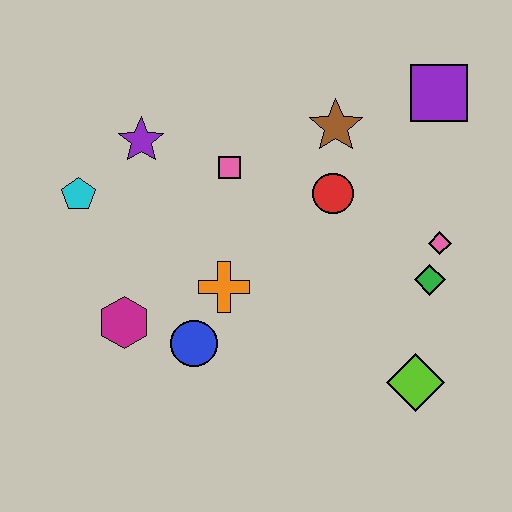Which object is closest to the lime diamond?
The green diamond is closest to the lime diamond.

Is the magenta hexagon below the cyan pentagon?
Yes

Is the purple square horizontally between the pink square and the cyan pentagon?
No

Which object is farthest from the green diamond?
The cyan pentagon is farthest from the green diamond.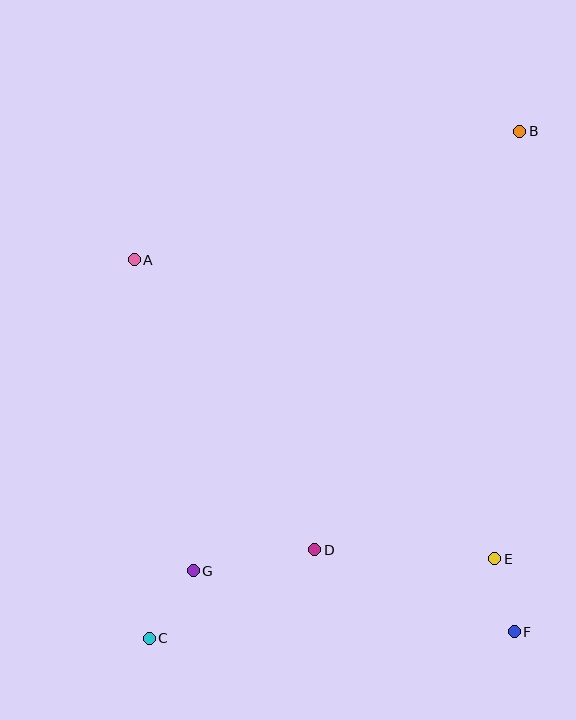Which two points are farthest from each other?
Points B and C are farthest from each other.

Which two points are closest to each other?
Points E and F are closest to each other.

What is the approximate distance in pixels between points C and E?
The distance between C and E is approximately 355 pixels.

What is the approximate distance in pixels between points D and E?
The distance between D and E is approximately 181 pixels.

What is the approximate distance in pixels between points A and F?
The distance between A and F is approximately 532 pixels.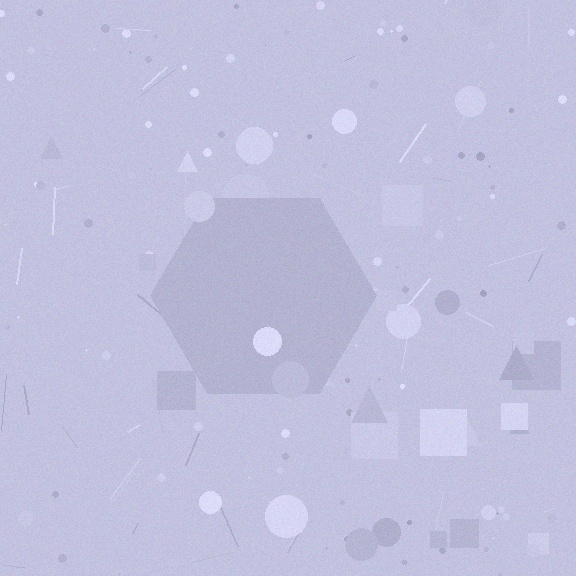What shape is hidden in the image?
A hexagon is hidden in the image.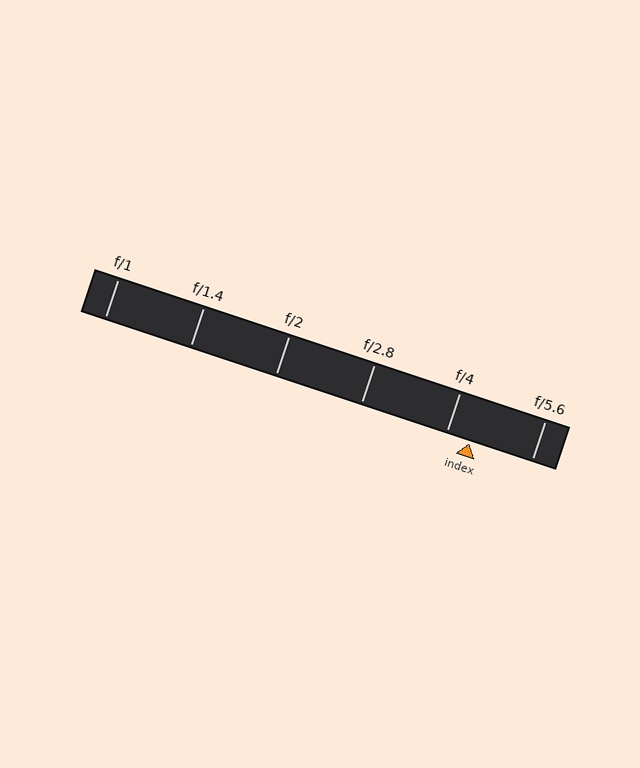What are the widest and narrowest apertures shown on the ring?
The widest aperture shown is f/1 and the narrowest is f/5.6.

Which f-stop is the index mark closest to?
The index mark is closest to f/4.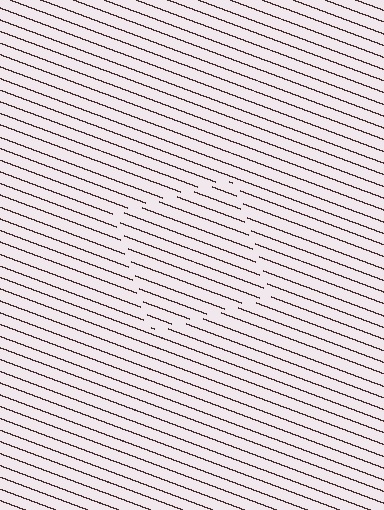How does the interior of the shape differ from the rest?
The interior of the shape contains the same grating, shifted by half a period — the contour is defined by the phase discontinuity where line-ends from the inner and outer gratings abut.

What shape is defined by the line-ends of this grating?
An illusory square. The interior of the shape contains the same grating, shifted by half a period — the contour is defined by the phase discontinuity where line-ends from the inner and outer gratings abut.